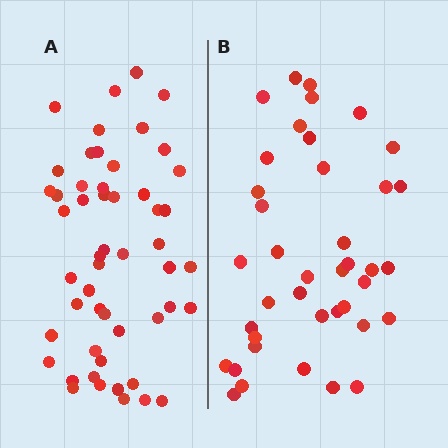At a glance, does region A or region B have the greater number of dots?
Region A (the left region) has more dots.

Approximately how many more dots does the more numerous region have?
Region A has roughly 12 or so more dots than region B.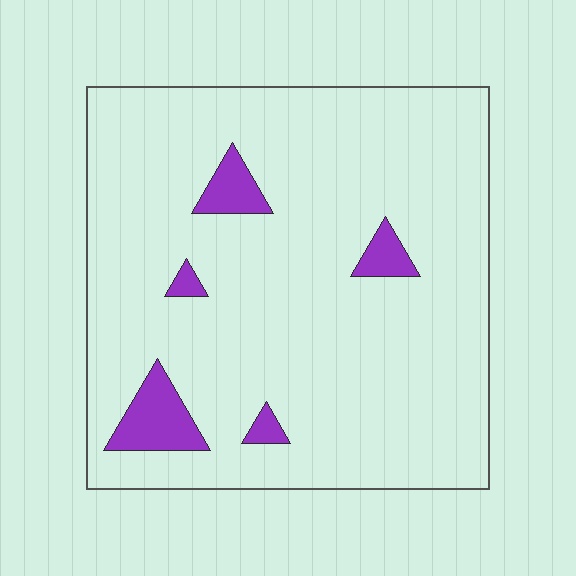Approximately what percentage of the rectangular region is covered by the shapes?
Approximately 10%.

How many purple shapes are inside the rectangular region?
5.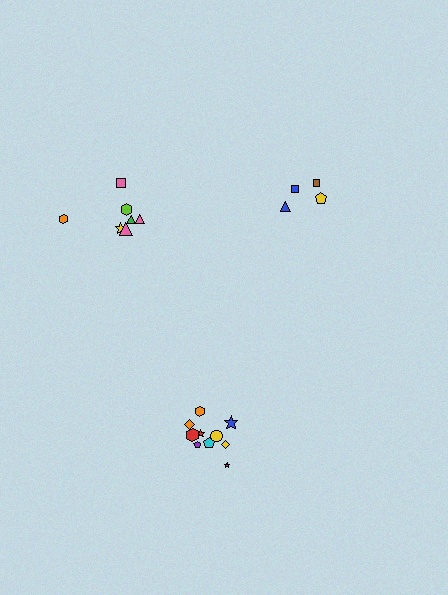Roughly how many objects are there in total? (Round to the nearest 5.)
Roughly 20 objects in total.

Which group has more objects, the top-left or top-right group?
The top-left group.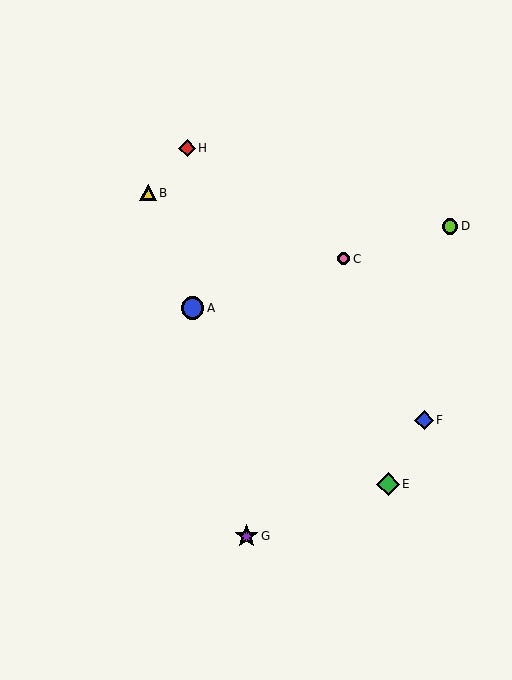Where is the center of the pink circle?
The center of the pink circle is at (343, 259).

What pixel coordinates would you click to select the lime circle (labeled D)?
Click at (450, 226) to select the lime circle D.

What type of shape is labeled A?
Shape A is a blue circle.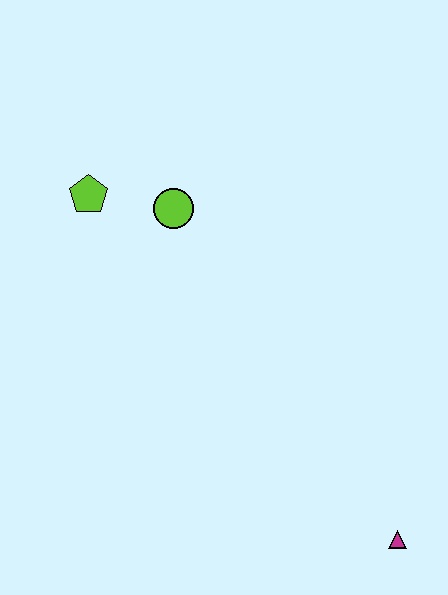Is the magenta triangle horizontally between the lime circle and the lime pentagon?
No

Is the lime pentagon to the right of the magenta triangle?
No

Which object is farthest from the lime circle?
The magenta triangle is farthest from the lime circle.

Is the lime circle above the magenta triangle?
Yes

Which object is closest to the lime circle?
The lime pentagon is closest to the lime circle.